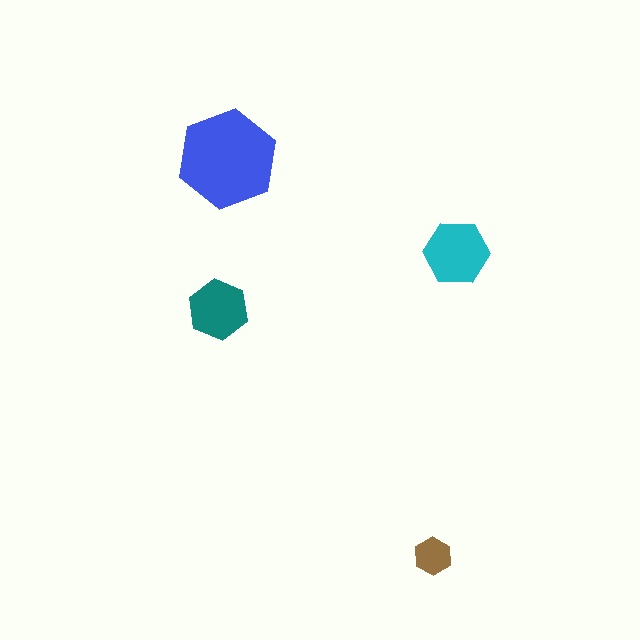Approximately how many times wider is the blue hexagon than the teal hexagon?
About 1.5 times wider.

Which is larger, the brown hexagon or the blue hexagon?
The blue one.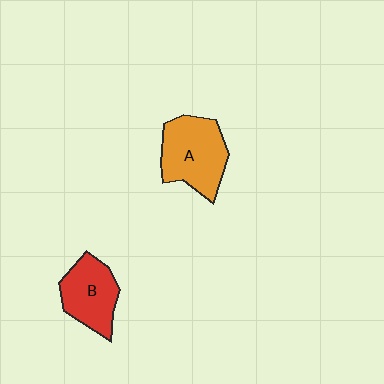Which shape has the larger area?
Shape A (orange).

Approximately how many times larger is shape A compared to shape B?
Approximately 1.3 times.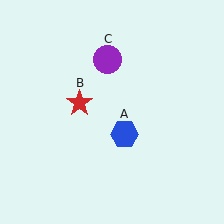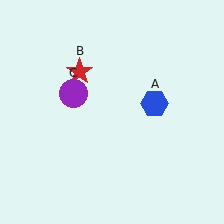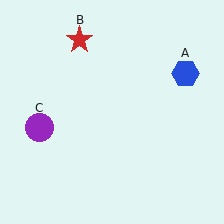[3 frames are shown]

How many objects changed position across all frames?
3 objects changed position: blue hexagon (object A), red star (object B), purple circle (object C).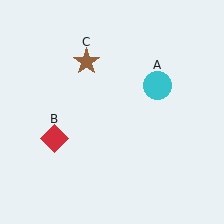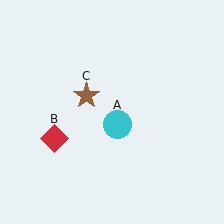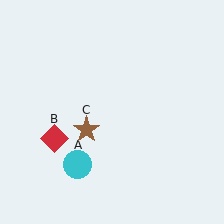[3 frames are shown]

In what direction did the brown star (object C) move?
The brown star (object C) moved down.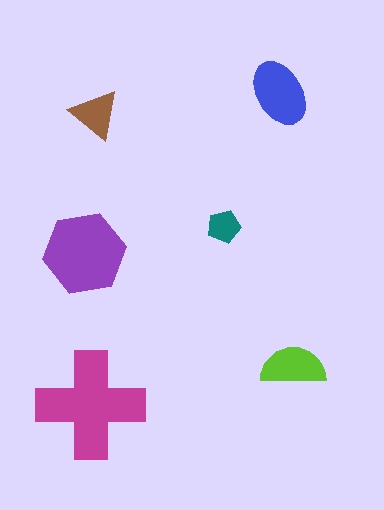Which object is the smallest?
The teal pentagon.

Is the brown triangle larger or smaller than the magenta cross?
Smaller.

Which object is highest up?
The blue ellipse is topmost.